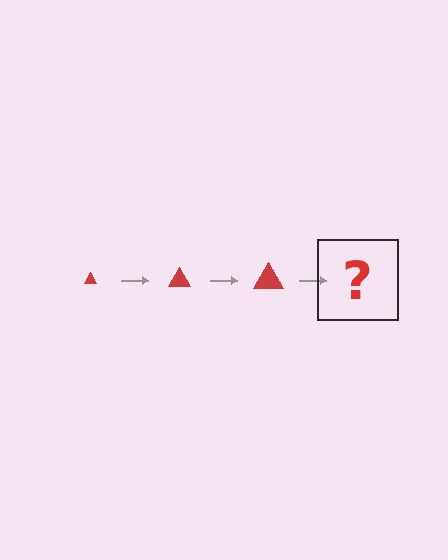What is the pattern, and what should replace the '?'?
The pattern is that the triangle gets progressively larger each step. The '?' should be a red triangle, larger than the previous one.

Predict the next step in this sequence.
The next step is a red triangle, larger than the previous one.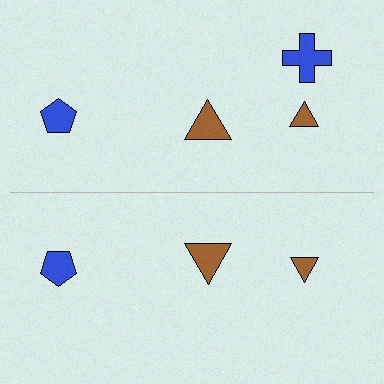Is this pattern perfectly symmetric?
No, the pattern is not perfectly symmetric. A blue cross is missing from the bottom side.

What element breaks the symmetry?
A blue cross is missing from the bottom side.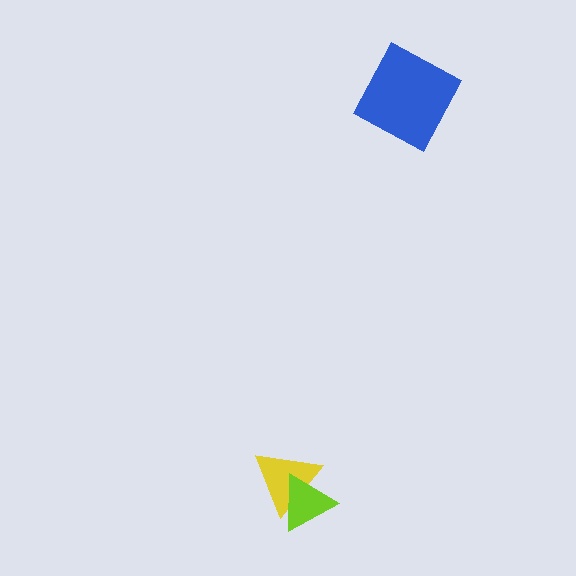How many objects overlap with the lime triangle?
1 object overlaps with the lime triangle.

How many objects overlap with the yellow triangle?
1 object overlaps with the yellow triangle.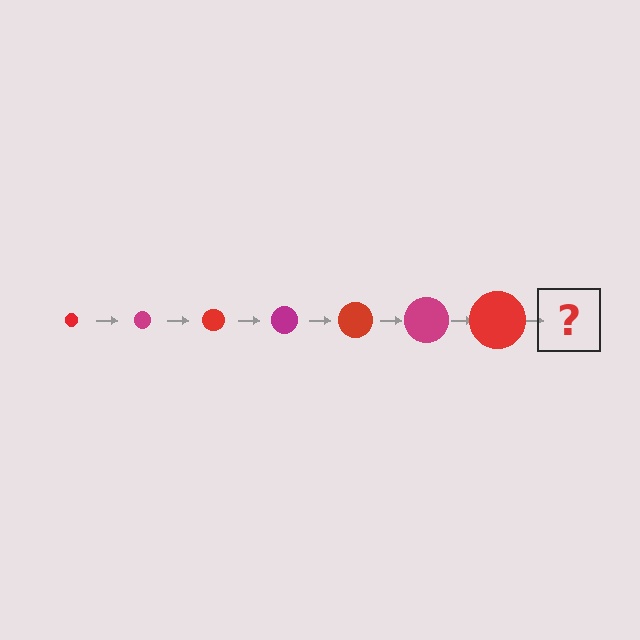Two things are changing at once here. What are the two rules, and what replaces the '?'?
The two rules are that the circle grows larger each step and the color cycles through red and magenta. The '?' should be a magenta circle, larger than the previous one.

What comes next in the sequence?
The next element should be a magenta circle, larger than the previous one.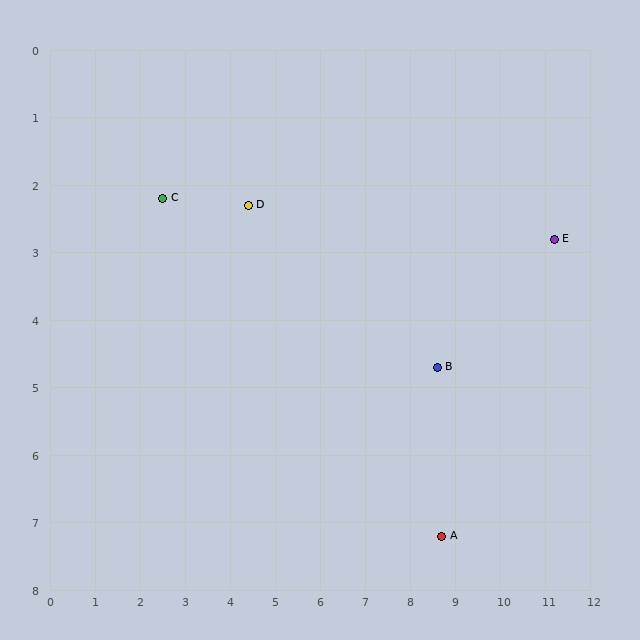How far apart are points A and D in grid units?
Points A and D are about 6.5 grid units apart.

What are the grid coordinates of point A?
Point A is at approximately (8.7, 7.2).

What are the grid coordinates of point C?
Point C is at approximately (2.5, 2.2).